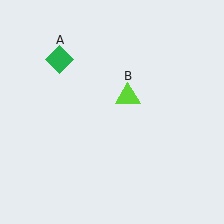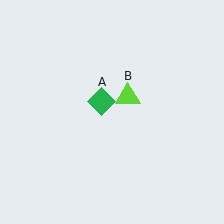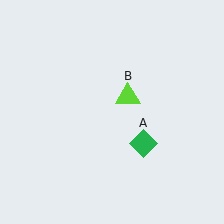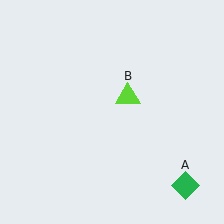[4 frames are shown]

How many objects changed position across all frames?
1 object changed position: green diamond (object A).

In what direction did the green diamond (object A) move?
The green diamond (object A) moved down and to the right.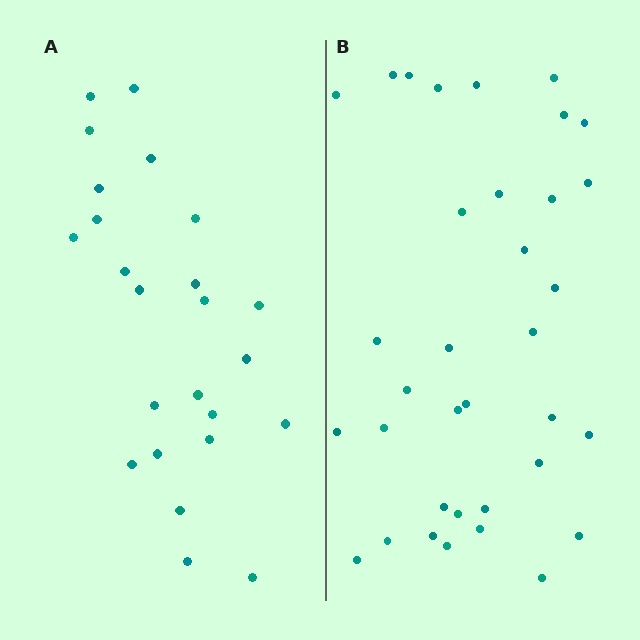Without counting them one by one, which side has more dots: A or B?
Region B (the right region) has more dots.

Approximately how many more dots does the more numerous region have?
Region B has roughly 12 or so more dots than region A.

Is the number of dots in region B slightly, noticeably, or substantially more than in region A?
Region B has substantially more. The ratio is roughly 1.5 to 1.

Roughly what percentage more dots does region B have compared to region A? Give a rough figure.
About 45% more.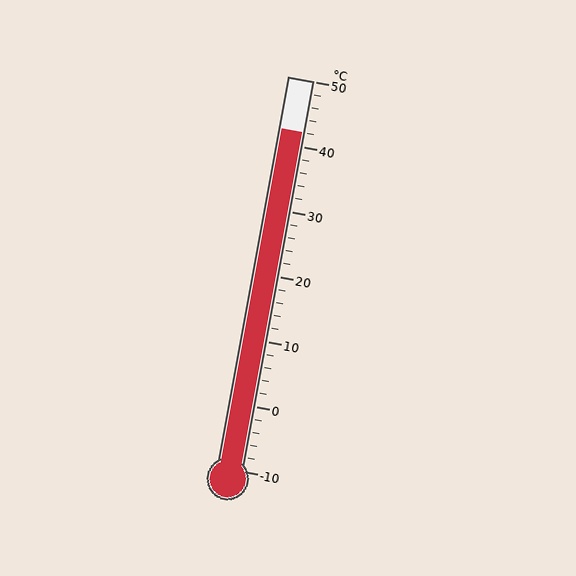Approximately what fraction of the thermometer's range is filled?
The thermometer is filled to approximately 85% of its range.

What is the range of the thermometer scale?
The thermometer scale ranges from -10°C to 50°C.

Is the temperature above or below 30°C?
The temperature is above 30°C.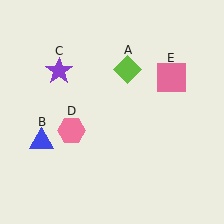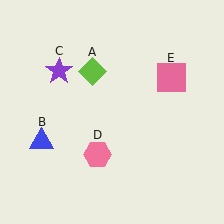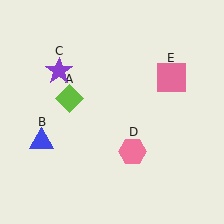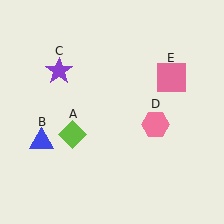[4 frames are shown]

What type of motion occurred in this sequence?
The lime diamond (object A), pink hexagon (object D) rotated counterclockwise around the center of the scene.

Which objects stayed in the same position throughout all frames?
Blue triangle (object B) and purple star (object C) and pink square (object E) remained stationary.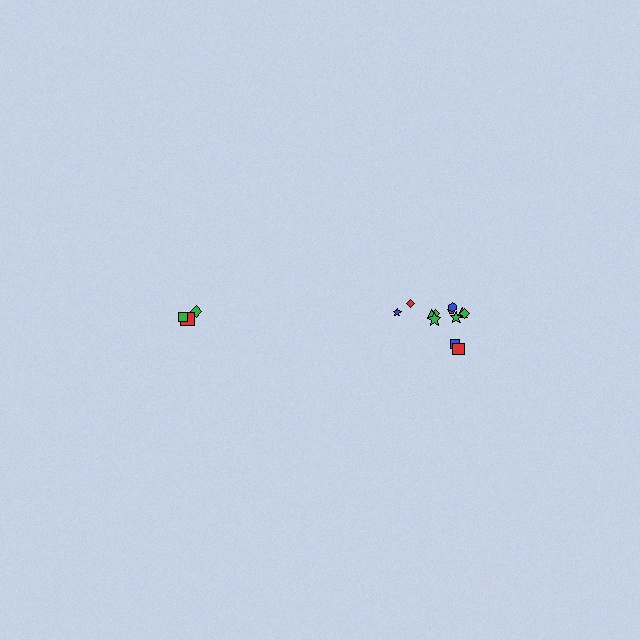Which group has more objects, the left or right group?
The right group.